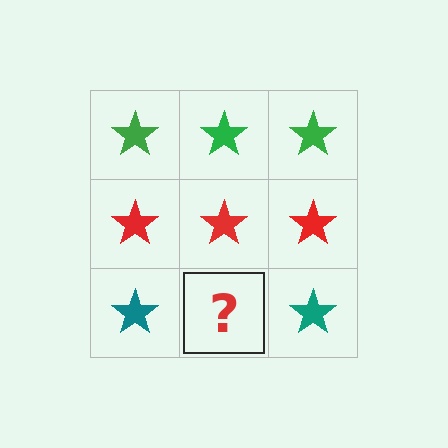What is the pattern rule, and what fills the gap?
The rule is that each row has a consistent color. The gap should be filled with a teal star.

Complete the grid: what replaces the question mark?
The question mark should be replaced with a teal star.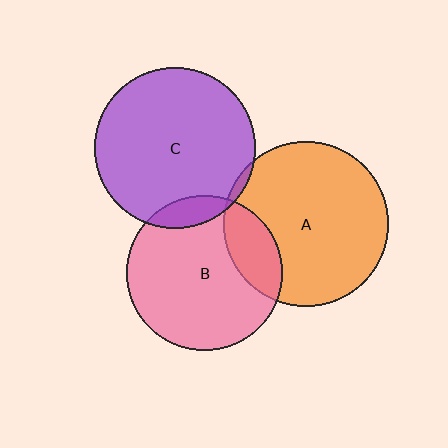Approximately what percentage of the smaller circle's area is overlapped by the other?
Approximately 5%.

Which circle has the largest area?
Circle A (orange).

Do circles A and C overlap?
Yes.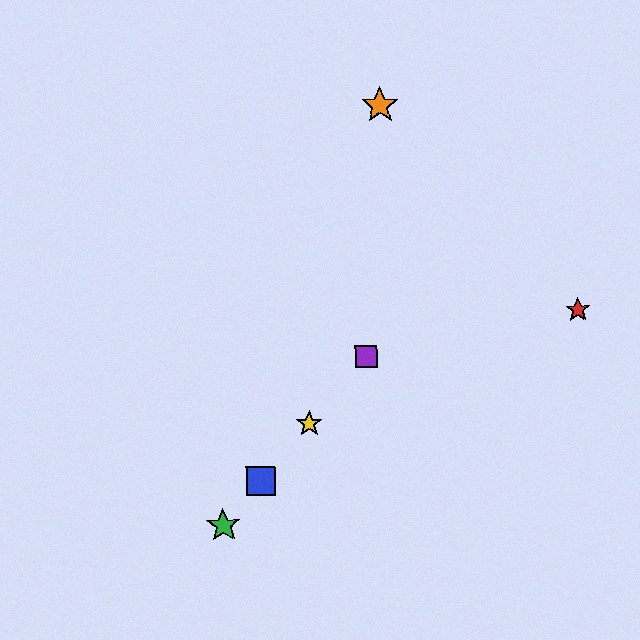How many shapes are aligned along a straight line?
4 shapes (the blue square, the green star, the yellow star, the purple square) are aligned along a straight line.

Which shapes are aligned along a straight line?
The blue square, the green star, the yellow star, the purple square are aligned along a straight line.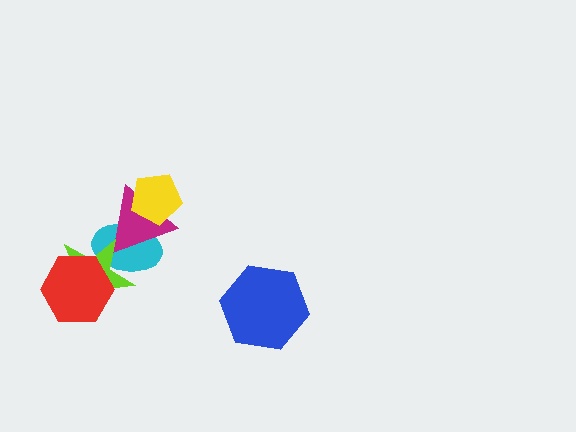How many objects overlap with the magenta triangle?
3 objects overlap with the magenta triangle.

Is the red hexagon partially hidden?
No, no other shape covers it.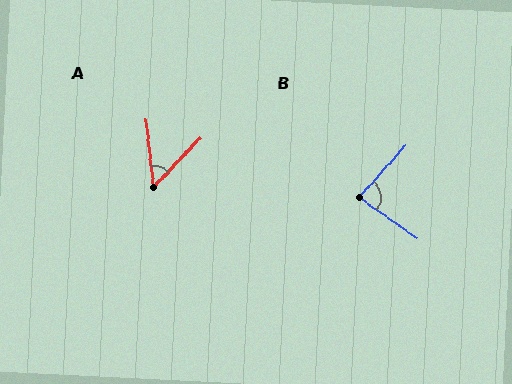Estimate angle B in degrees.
Approximately 83 degrees.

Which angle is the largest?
B, at approximately 83 degrees.